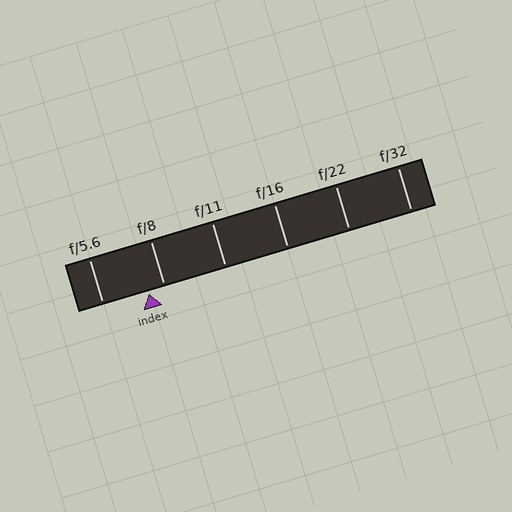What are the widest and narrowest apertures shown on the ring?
The widest aperture shown is f/5.6 and the narrowest is f/32.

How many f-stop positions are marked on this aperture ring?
There are 6 f-stop positions marked.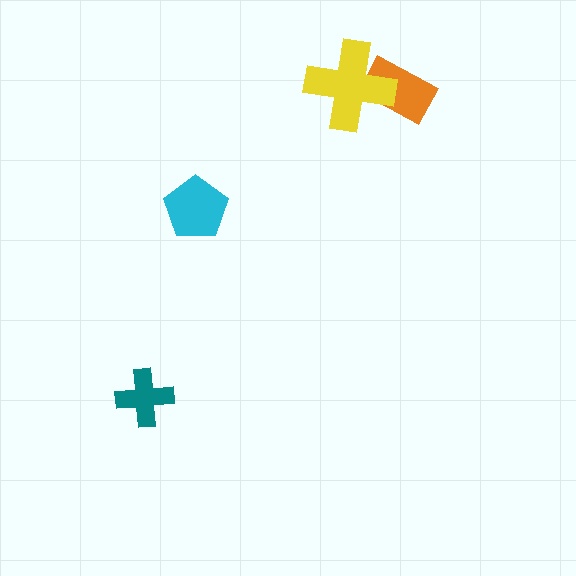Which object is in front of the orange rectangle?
The yellow cross is in front of the orange rectangle.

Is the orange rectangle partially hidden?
Yes, it is partially covered by another shape.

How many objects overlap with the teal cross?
0 objects overlap with the teal cross.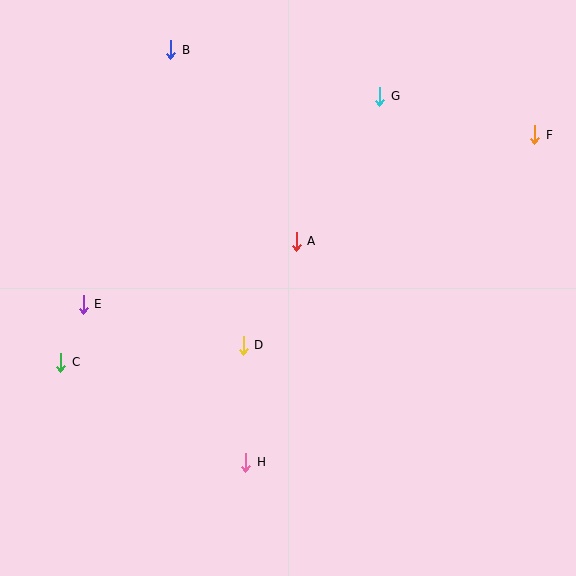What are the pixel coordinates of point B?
Point B is at (171, 50).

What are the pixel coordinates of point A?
Point A is at (296, 241).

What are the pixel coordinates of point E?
Point E is at (83, 304).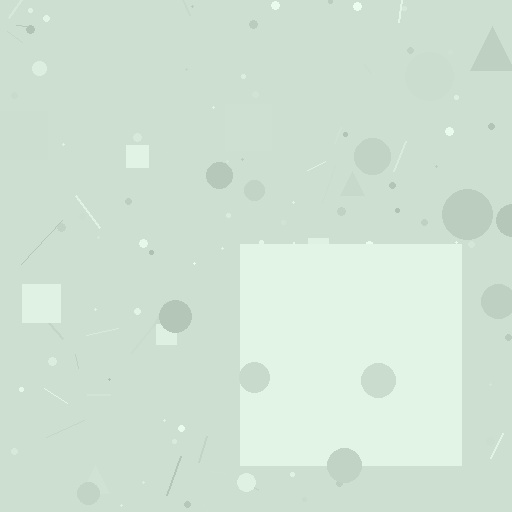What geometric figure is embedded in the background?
A square is embedded in the background.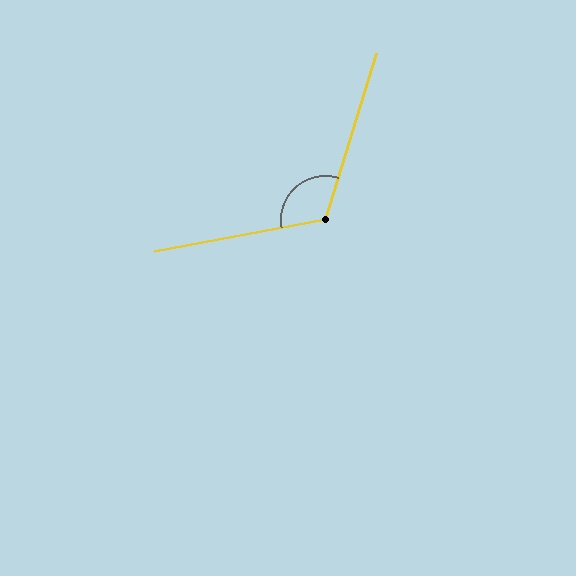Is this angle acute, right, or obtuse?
It is obtuse.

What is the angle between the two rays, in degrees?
Approximately 117 degrees.